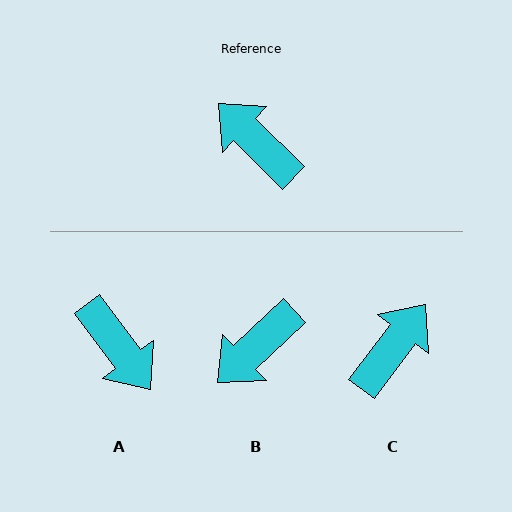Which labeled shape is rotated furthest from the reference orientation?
A, about 171 degrees away.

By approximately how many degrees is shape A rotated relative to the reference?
Approximately 171 degrees counter-clockwise.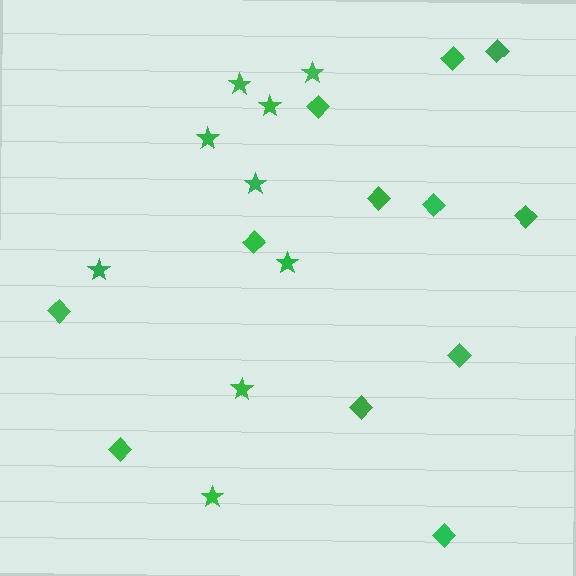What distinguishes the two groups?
There are 2 groups: one group of stars (9) and one group of diamonds (12).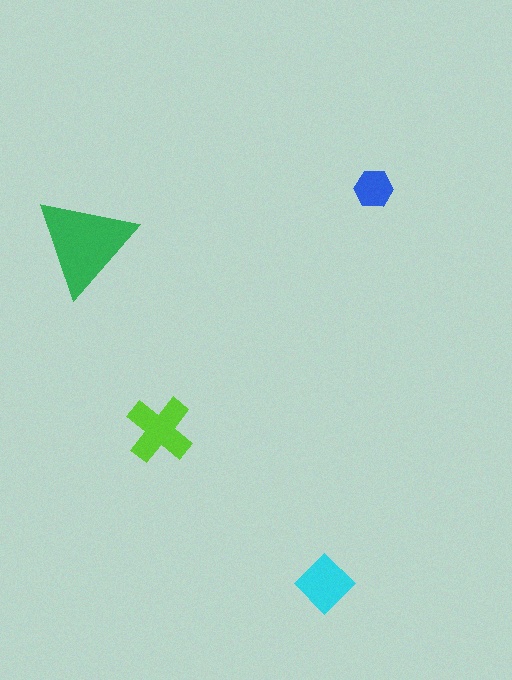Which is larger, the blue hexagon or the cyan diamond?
The cyan diamond.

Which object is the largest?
The green triangle.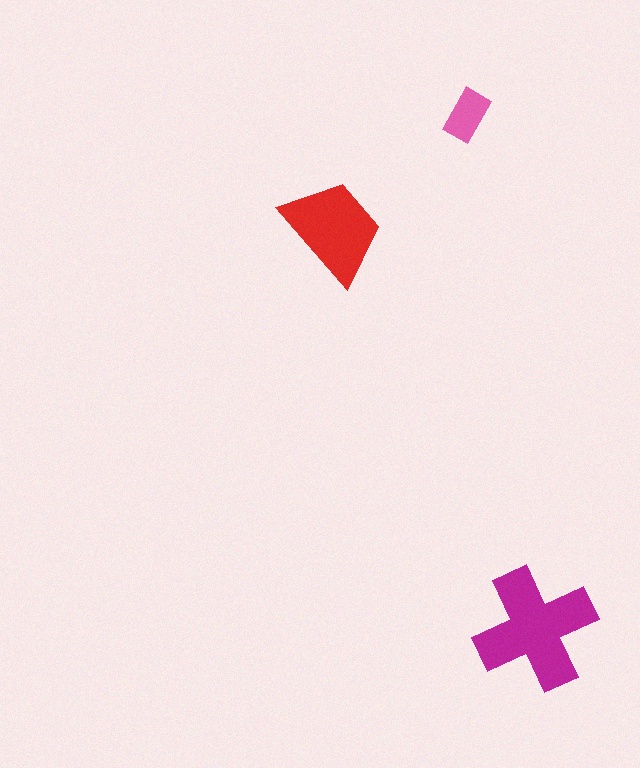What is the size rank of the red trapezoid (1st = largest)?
2nd.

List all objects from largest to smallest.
The magenta cross, the red trapezoid, the pink rectangle.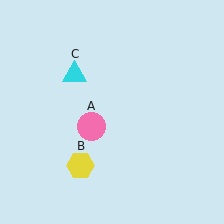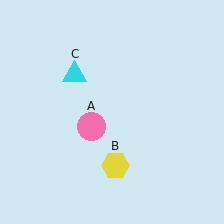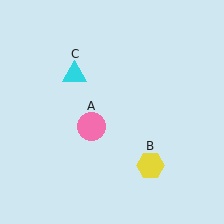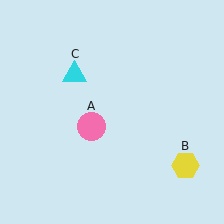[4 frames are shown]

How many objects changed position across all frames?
1 object changed position: yellow hexagon (object B).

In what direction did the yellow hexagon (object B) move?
The yellow hexagon (object B) moved right.